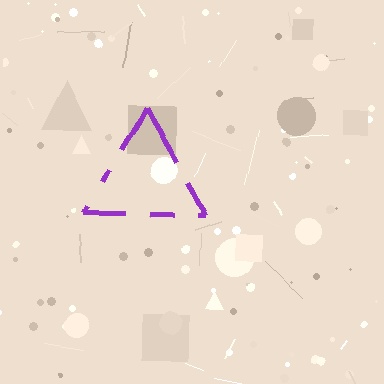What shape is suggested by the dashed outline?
The dashed outline suggests a triangle.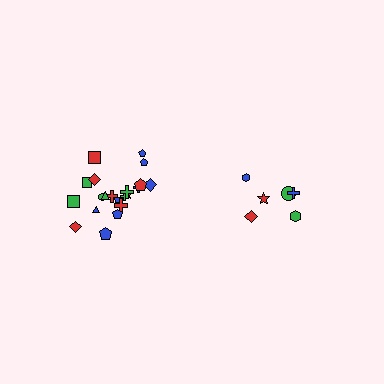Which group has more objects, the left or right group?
The left group.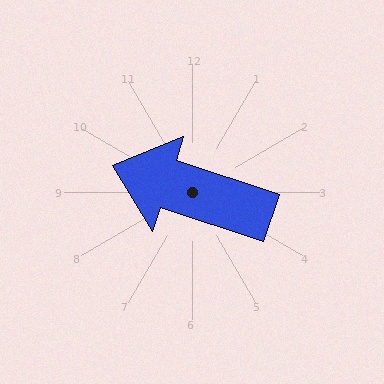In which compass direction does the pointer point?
West.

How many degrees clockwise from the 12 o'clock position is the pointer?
Approximately 288 degrees.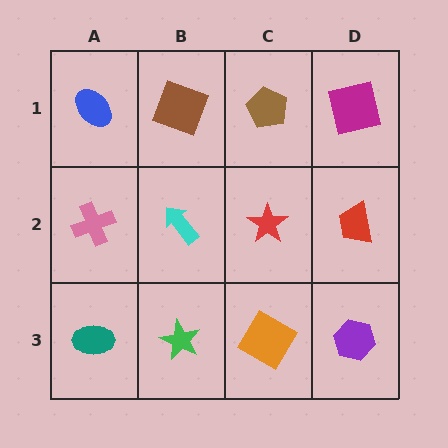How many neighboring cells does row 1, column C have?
3.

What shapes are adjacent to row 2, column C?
A brown pentagon (row 1, column C), an orange diamond (row 3, column C), a cyan arrow (row 2, column B), a red trapezoid (row 2, column D).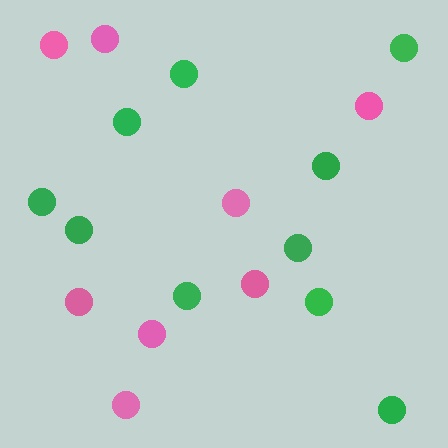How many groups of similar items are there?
There are 2 groups: one group of green circles (10) and one group of pink circles (8).